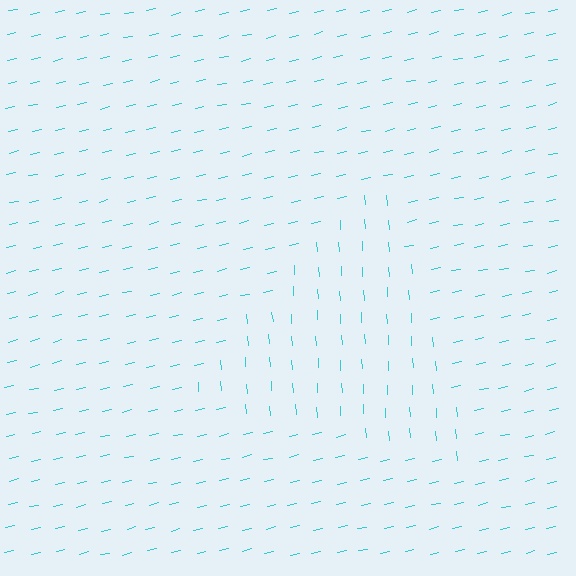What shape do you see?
I see a triangle.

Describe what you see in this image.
The image is filled with small cyan line segments. A triangle region in the image has lines oriented differently from the surrounding lines, creating a visible texture boundary.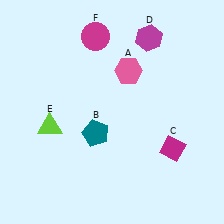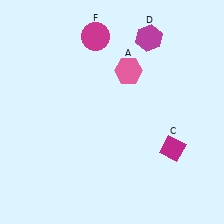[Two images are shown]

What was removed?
The lime triangle (E), the teal pentagon (B) were removed in Image 2.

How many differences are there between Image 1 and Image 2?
There are 2 differences between the two images.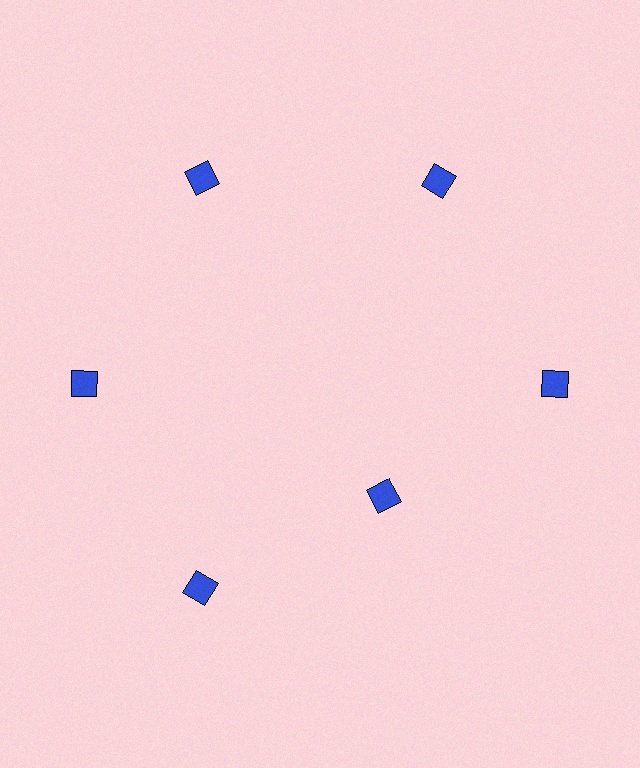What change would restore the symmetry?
The symmetry would be restored by moving it outward, back onto the ring so that all 6 diamonds sit at equal angles and equal distance from the center.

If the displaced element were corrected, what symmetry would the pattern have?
It would have 6-fold rotational symmetry — the pattern would map onto itself every 60 degrees.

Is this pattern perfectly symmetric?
No. The 6 blue diamonds are arranged in a ring, but one element near the 5 o'clock position is pulled inward toward the center, breaking the 6-fold rotational symmetry.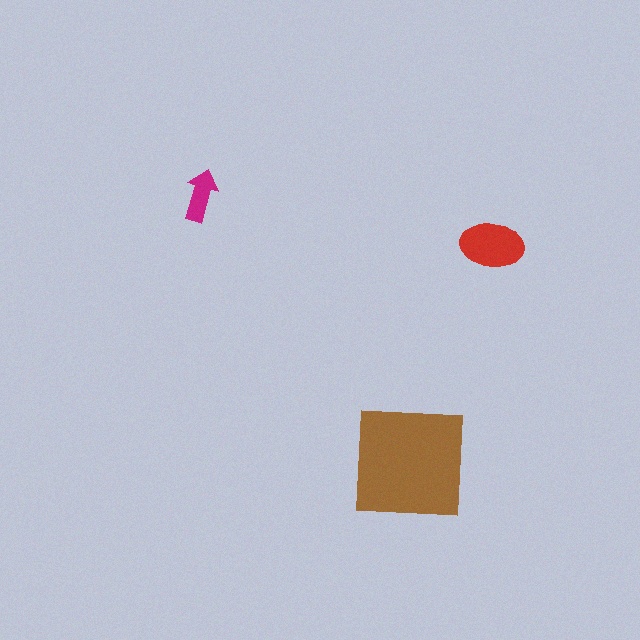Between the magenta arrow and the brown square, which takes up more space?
The brown square.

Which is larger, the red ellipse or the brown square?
The brown square.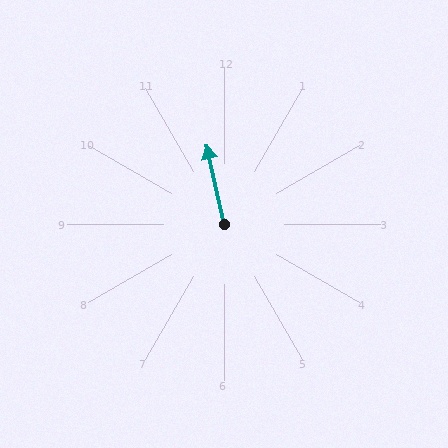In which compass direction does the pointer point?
North.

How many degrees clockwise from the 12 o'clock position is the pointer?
Approximately 348 degrees.